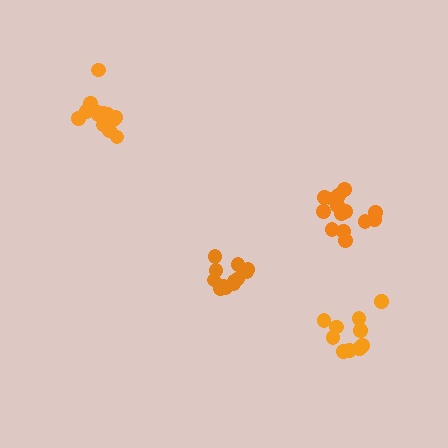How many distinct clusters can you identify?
There are 4 distinct clusters.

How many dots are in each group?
Group 1: 13 dots, Group 2: 10 dots, Group 3: 14 dots, Group 4: 14 dots (51 total).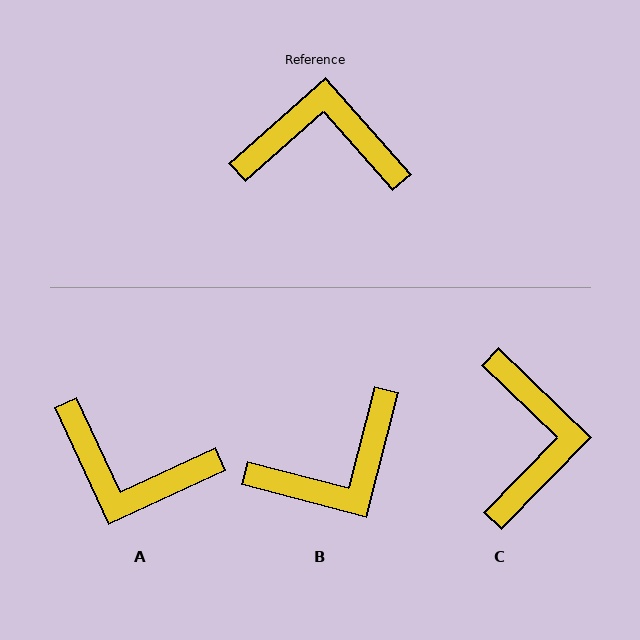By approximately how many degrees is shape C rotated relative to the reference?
Approximately 86 degrees clockwise.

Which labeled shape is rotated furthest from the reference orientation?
A, about 163 degrees away.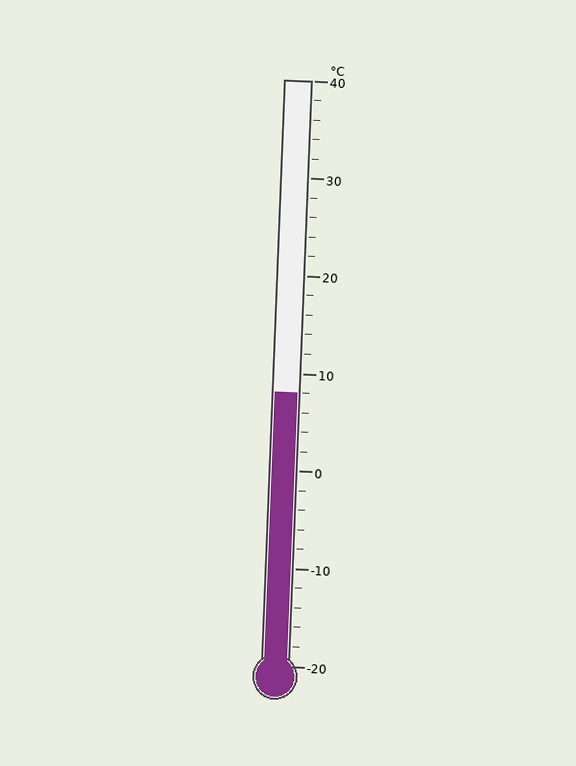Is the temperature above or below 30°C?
The temperature is below 30°C.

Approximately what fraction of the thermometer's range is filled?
The thermometer is filled to approximately 45% of its range.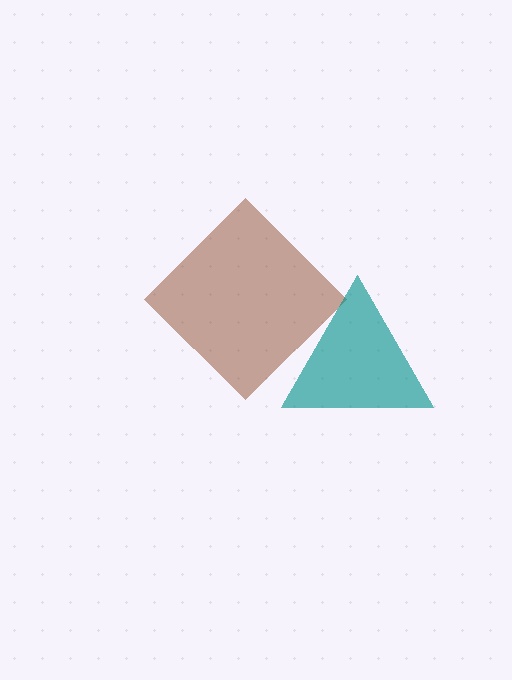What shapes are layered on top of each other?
The layered shapes are: a brown diamond, a teal triangle.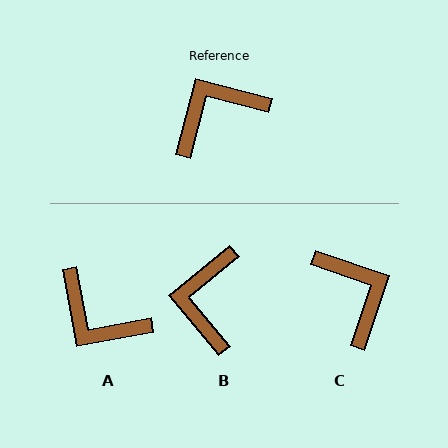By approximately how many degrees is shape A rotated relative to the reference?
Approximately 115 degrees counter-clockwise.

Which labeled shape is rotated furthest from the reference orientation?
A, about 115 degrees away.